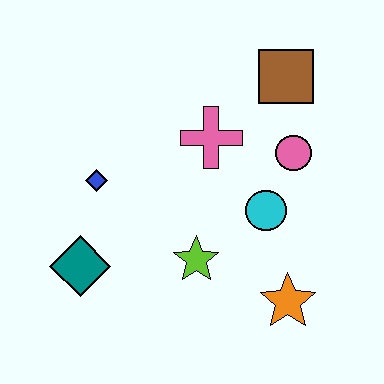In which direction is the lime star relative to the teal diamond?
The lime star is to the right of the teal diamond.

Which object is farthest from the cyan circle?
The teal diamond is farthest from the cyan circle.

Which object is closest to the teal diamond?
The blue diamond is closest to the teal diamond.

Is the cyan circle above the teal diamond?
Yes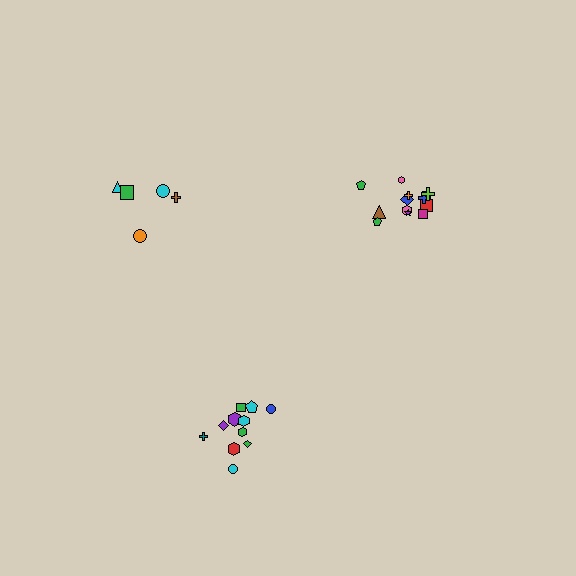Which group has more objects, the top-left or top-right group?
The top-right group.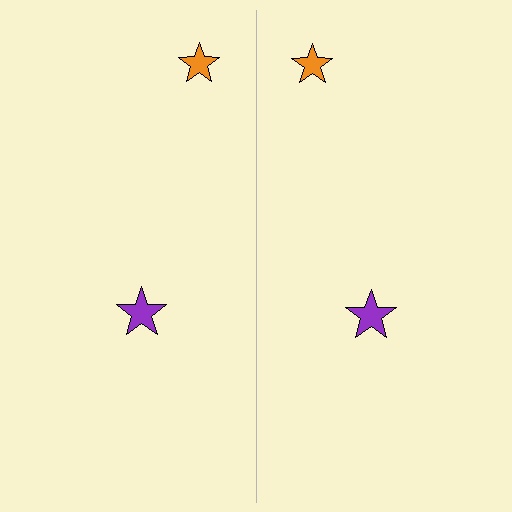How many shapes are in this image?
There are 4 shapes in this image.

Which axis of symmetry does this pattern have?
The pattern has a vertical axis of symmetry running through the center of the image.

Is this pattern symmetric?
Yes, this pattern has bilateral (reflection) symmetry.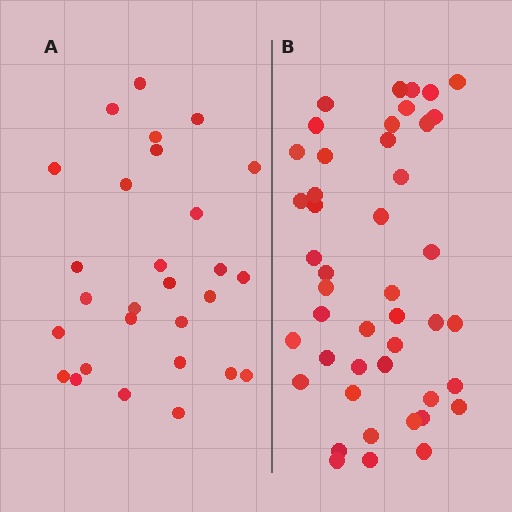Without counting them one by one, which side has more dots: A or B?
Region B (the right region) has more dots.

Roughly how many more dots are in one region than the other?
Region B has approximately 15 more dots than region A.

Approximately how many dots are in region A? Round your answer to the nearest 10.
About 30 dots. (The exact count is 28, which rounds to 30.)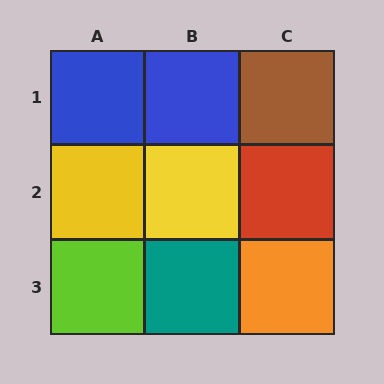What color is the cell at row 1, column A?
Blue.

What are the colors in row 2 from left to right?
Yellow, yellow, red.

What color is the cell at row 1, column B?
Blue.